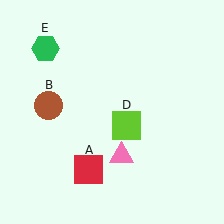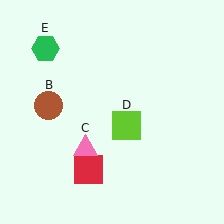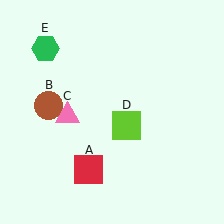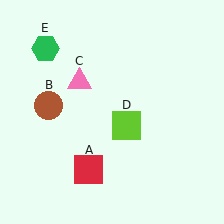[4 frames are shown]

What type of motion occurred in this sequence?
The pink triangle (object C) rotated clockwise around the center of the scene.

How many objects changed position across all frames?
1 object changed position: pink triangle (object C).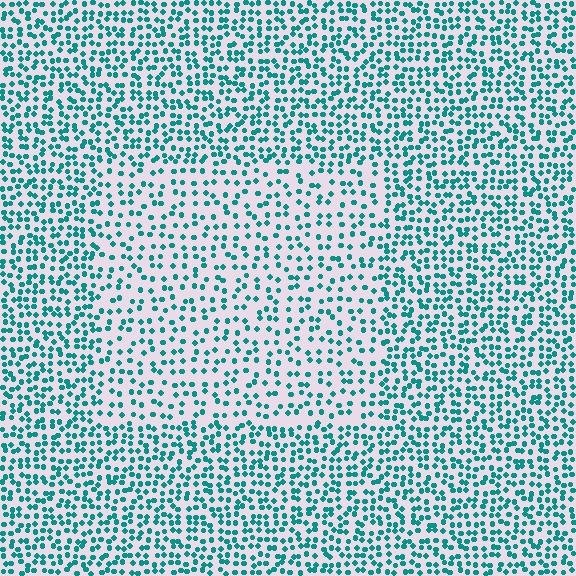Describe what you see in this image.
The image contains small teal elements arranged at two different densities. A rectangle-shaped region is visible where the elements are less densely packed than the surrounding area.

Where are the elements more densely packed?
The elements are more densely packed outside the rectangle boundary.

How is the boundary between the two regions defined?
The boundary is defined by a change in element density (approximately 1.7x ratio). All elements are the same color, size, and shape.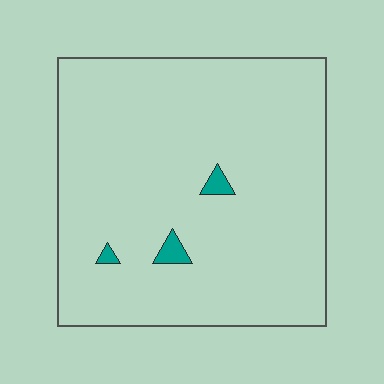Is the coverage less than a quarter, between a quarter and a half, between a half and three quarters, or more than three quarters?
Less than a quarter.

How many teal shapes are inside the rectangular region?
3.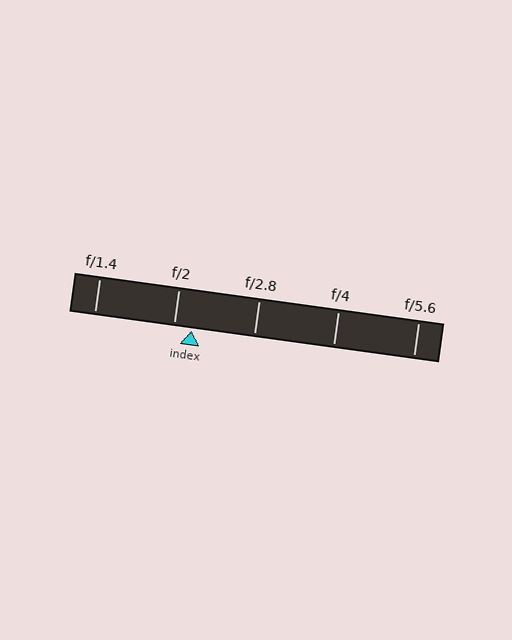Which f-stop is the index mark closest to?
The index mark is closest to f/2.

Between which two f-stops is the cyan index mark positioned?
The index mark is between f/2 and f/2.8.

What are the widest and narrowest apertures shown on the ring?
The widest aperture shown is f/1.4 and the narrowest is f/5.6.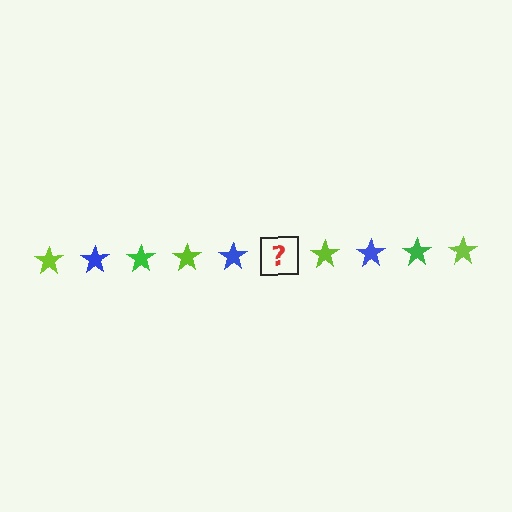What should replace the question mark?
The question mark should be replaced with a green star.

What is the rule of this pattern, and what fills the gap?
The rule is that the pattern cycles through lime, blue, green stars. The gap should be filled with a green star.